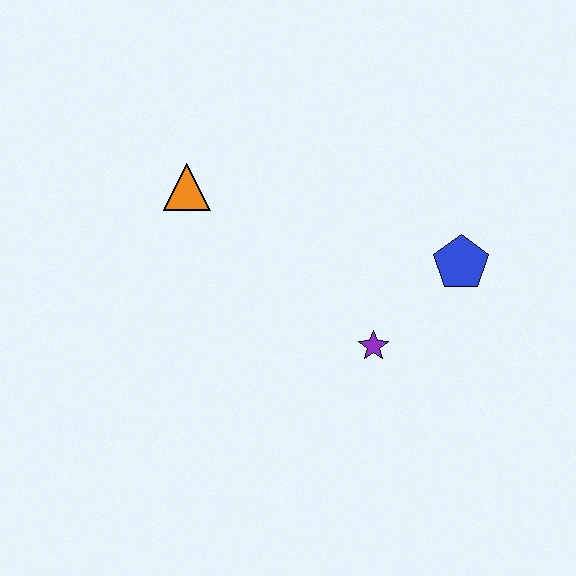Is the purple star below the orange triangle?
Yes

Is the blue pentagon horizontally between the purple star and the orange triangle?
No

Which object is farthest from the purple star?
The orange triangle is farthest from the purple star.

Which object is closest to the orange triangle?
The purple star is closest to the orange triangle.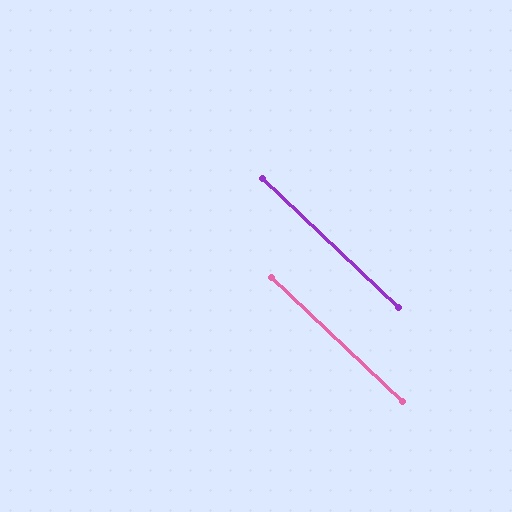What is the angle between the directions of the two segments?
Approximately 0 degrees.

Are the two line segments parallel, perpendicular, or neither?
Parallel — their directions differ by only 0.0°.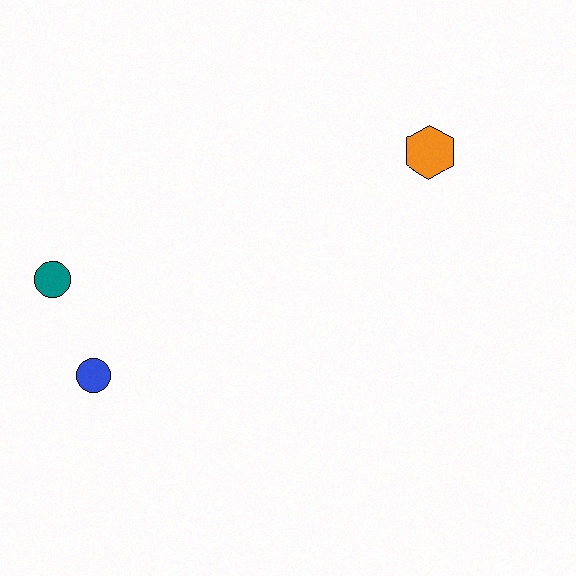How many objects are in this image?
There are 3 objects.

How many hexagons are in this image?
There is 1 hexagon.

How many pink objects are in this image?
There are no pink objects.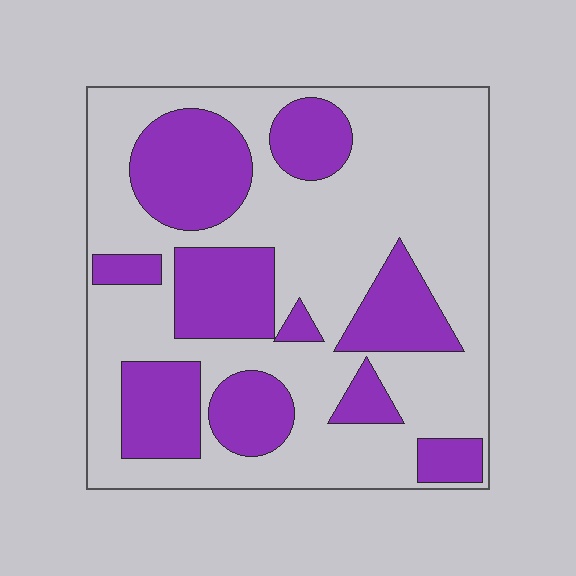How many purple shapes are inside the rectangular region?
10.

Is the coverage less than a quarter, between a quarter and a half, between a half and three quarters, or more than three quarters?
Between a quarter and a half.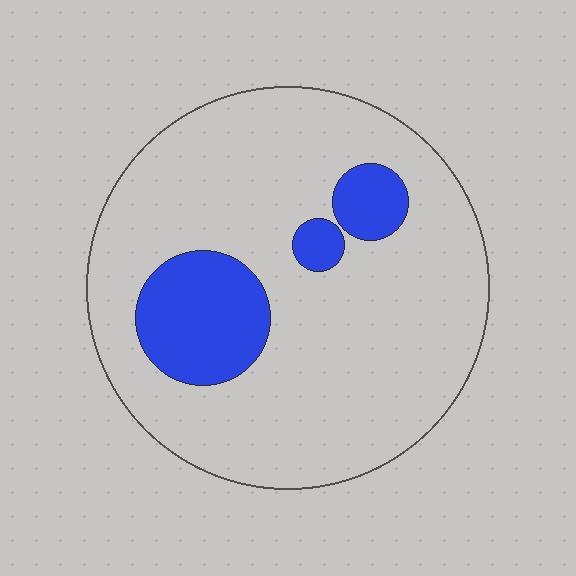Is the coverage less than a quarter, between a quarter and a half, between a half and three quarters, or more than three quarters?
Less than a quarter.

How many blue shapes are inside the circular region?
3.